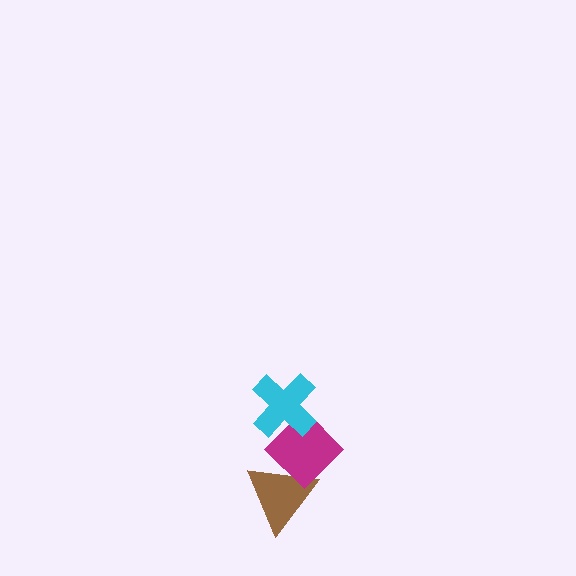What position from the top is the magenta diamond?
The magenta diamond is 2nd from the top.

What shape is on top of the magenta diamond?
The cyan cross is on top of the magenta diamond.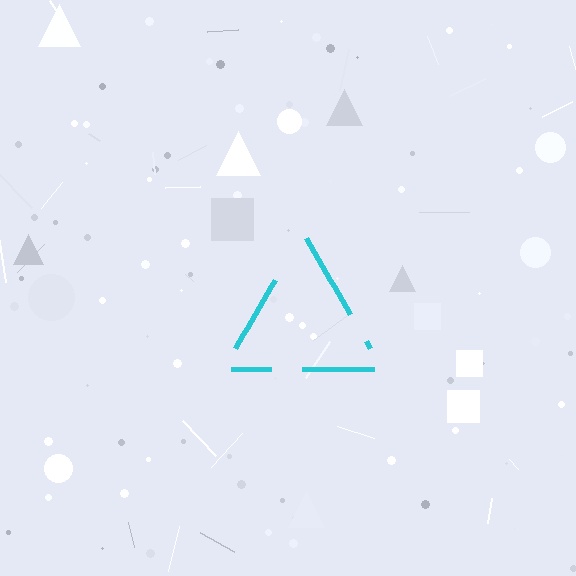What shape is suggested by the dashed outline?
The dashed outline suggests a triangle.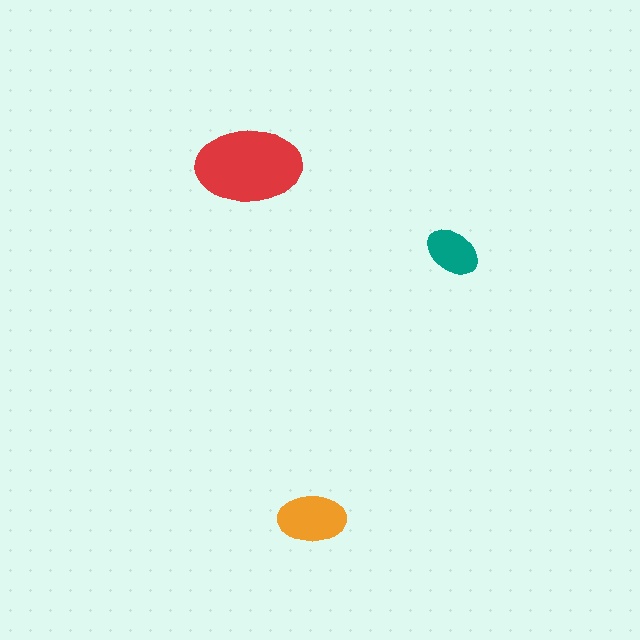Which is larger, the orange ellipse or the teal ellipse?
The orange one.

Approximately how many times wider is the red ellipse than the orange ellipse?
About 1.5 times wider.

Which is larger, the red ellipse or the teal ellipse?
The red one.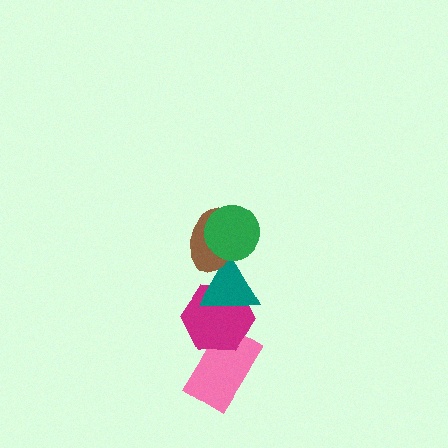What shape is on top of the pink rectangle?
The magenta hexagon is on top of the pink rectangle.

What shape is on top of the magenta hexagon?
The teal triangle is on top of the magenta hexagon.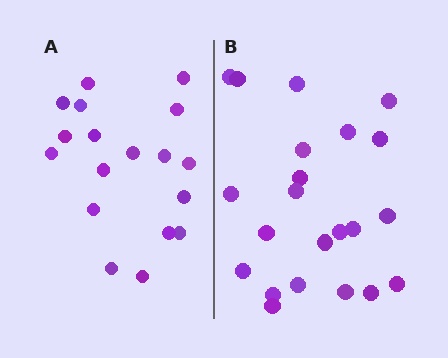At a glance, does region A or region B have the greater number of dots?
Region B (the right region) has more dots.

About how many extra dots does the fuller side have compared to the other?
Region B has about 4 more dots than region A.